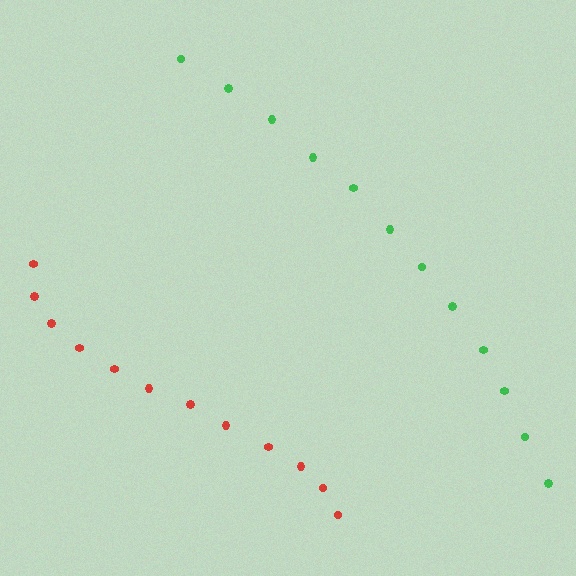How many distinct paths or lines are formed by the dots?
There are 2 distinct paths.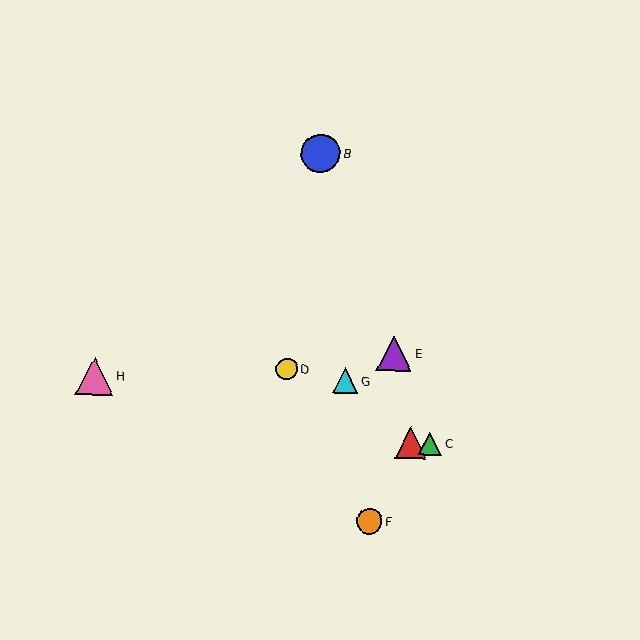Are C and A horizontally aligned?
Yes, both are at y≈443.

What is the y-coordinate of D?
Object D is at y≈369.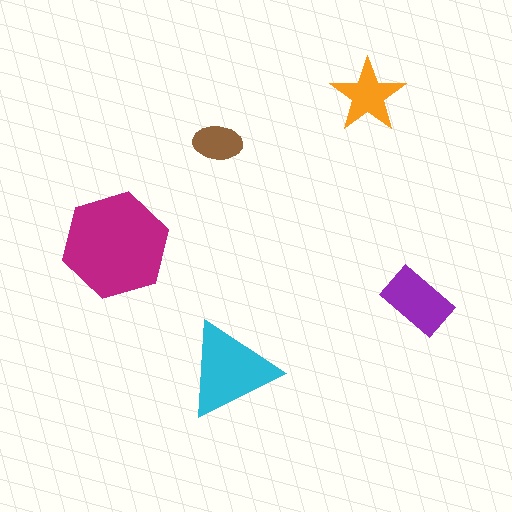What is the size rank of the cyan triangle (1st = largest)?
2nd.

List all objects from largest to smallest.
The magenta hexagon, the cyan triangle, the purple rectangle, the orange star, the brown ellipse.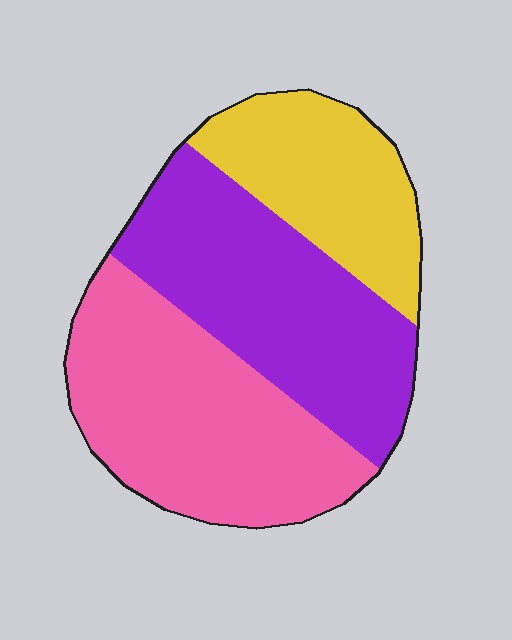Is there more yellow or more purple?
Purple.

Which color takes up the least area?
Yellow, at roughly 25%.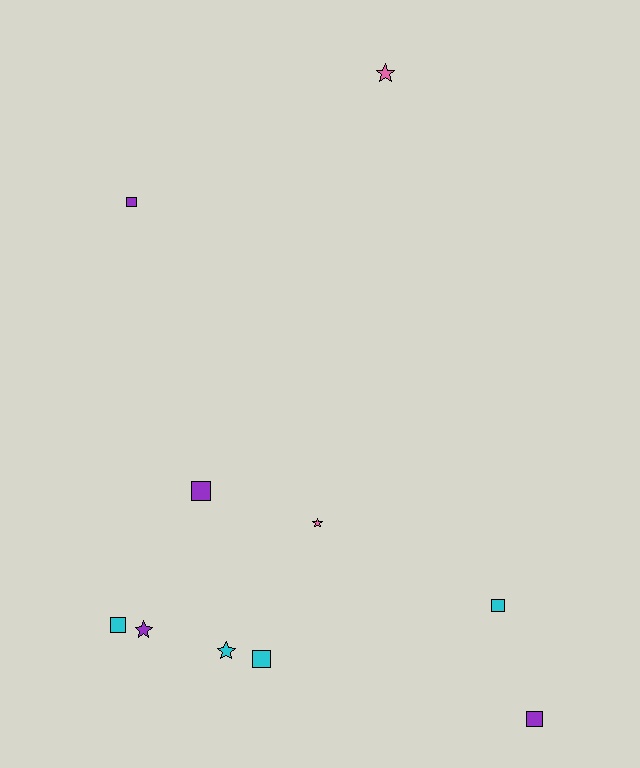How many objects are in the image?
There are 10 objects.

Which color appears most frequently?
Cyan, with 4 objects.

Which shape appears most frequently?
Square, with 6 objects.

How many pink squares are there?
There are no pink squares.